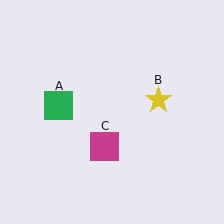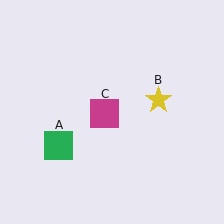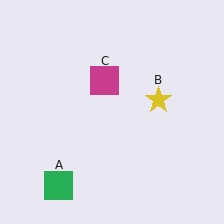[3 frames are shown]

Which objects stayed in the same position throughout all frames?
Yellow star (object B) remained stationary.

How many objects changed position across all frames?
2 objects changed position: green square (object A), magenta square (object C).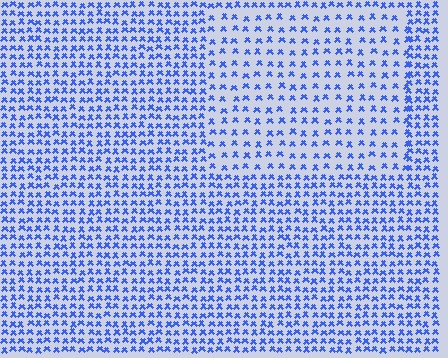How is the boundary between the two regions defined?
The boundary is defined by a change in element density (approximately 1.8x ratio). All elements are the same color, size, and shape.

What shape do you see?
I see a rectangle.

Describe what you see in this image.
The image contains small blue elements arranged at two different densities. A rectangle-shaped region is visible where the elements are less densely packed than the surrounding area.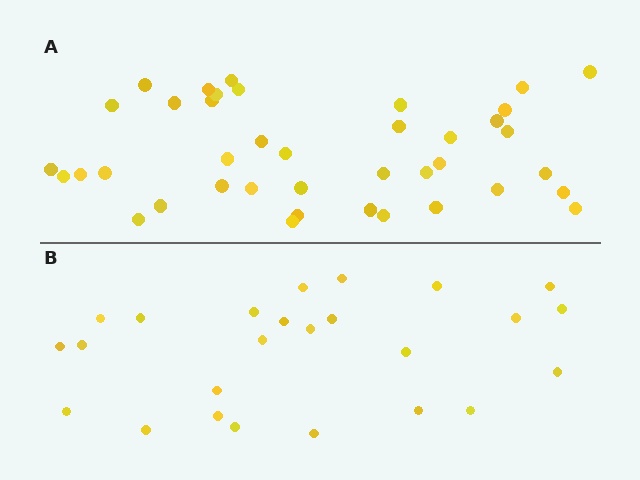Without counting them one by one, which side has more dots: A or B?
Region A (the top region) has more dots.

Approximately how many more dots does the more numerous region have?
Region A has approximately 15 more dots than region B.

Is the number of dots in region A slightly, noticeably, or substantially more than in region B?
Region A has substantially more. The ratio is roughly 1.6 to 1.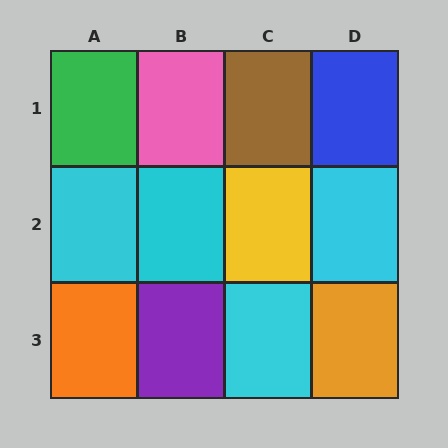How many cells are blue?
1 cell is blue.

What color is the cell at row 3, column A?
Orange.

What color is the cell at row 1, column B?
Pink.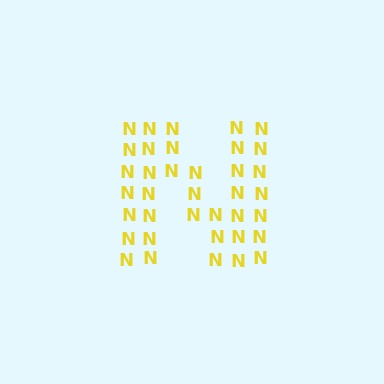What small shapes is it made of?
It is made of small letter N's.